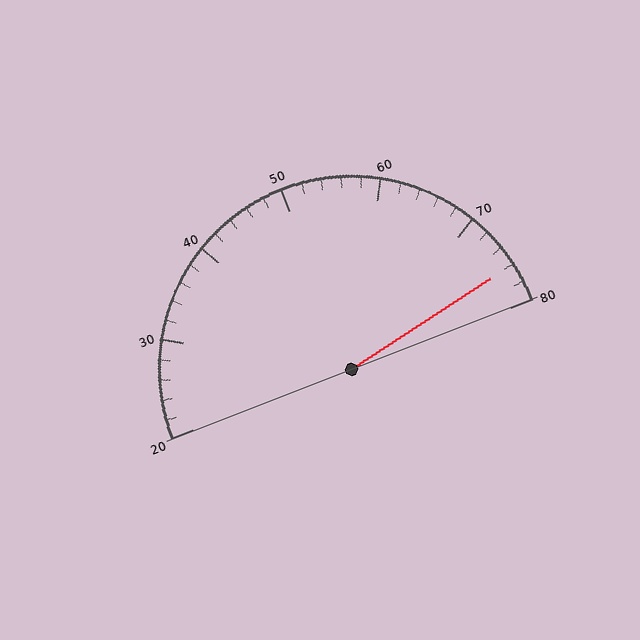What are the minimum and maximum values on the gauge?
The gauge ranges from 20 to 80.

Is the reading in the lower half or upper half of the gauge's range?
The reading is in the upper half of the range (20 to 80).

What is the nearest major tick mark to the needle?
The nearest major tick mark is 80.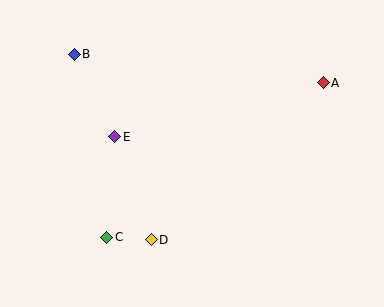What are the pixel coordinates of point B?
Point B is at (74, 54).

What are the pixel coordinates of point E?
Point E is at (115, 137).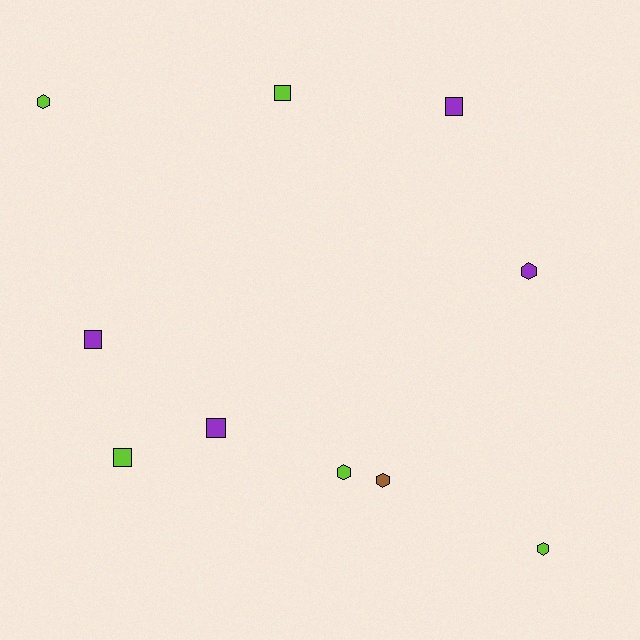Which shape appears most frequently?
Hexagon, with 5 objects.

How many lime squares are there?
There are 2 lime squares.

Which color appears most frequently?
Lime, with 5 objects.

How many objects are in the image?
There are 10 objects.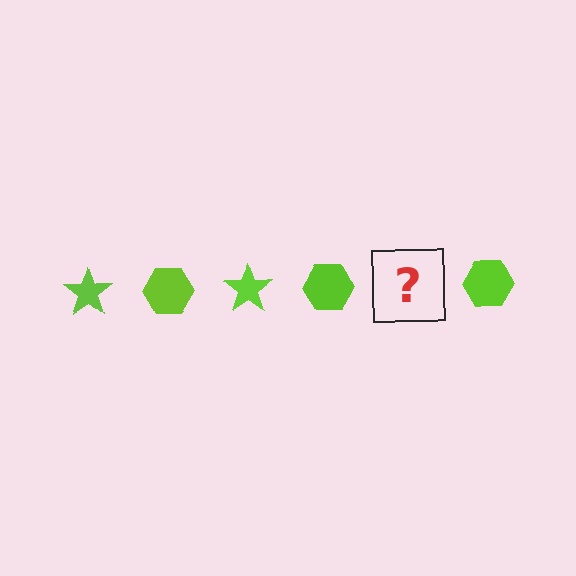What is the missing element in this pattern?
The missing element is a lime star.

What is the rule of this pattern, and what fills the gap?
The rule is that the pattern cycles through star, hexagon shapes in lime. The gap should be filled with a lime star.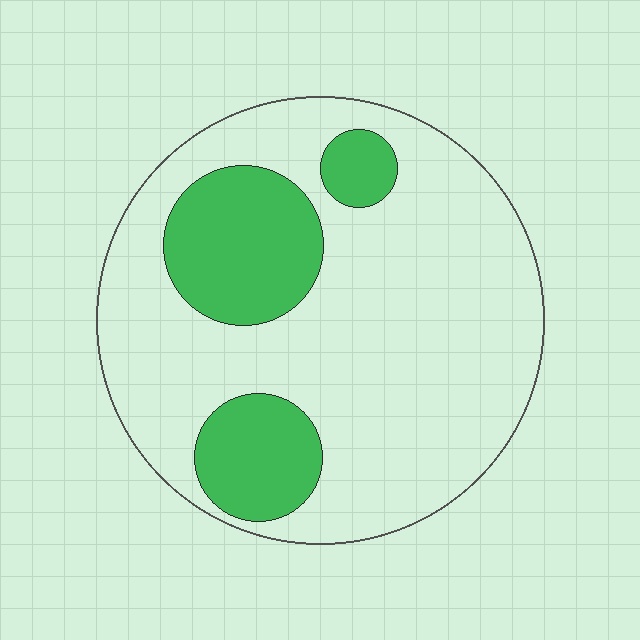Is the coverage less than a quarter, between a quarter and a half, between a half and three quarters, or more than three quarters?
Less than a quarter.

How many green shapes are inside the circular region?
3.